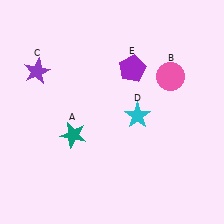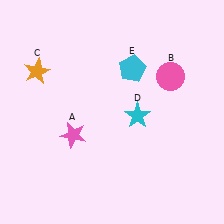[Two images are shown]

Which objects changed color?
A changed from teal to pink. C changed from purple to orange. E changed from purple to cyan.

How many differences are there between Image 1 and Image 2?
There are 3 differences between the two images.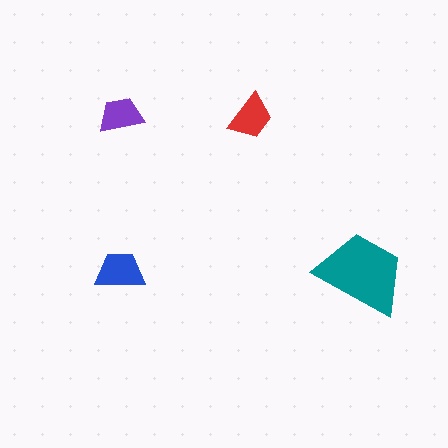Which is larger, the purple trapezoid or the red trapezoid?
The red one.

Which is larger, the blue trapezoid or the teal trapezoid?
The teal one.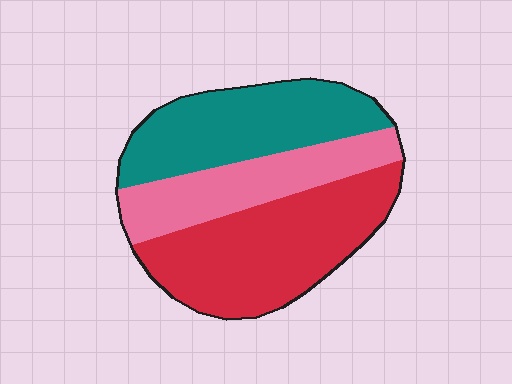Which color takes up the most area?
Red, at roughly 40%.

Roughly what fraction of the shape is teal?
Teal takes up about one third (1/3) of the shape.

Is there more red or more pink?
Red.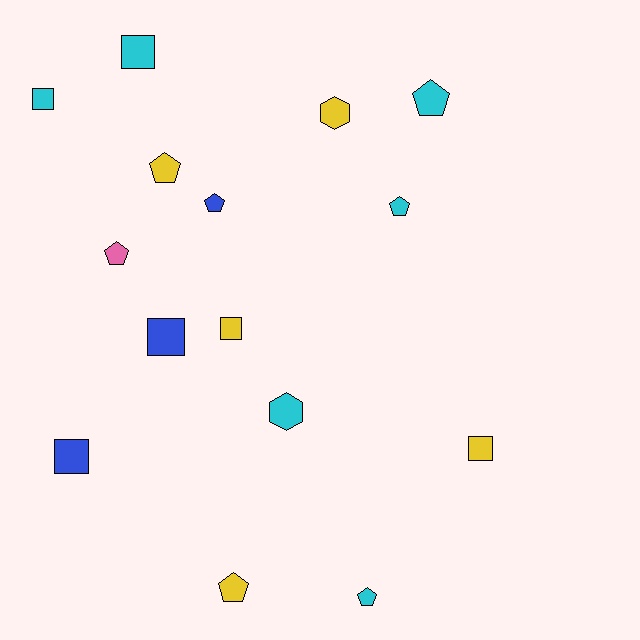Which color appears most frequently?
Cyan, with 6 objects.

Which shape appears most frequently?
Pentagon, with 7 objects.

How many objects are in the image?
There are 15 objects.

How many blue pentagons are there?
There is 1 blue pentagon.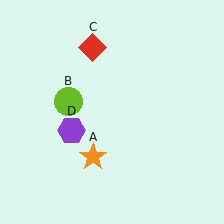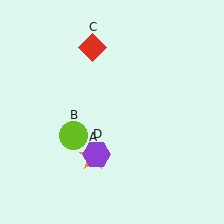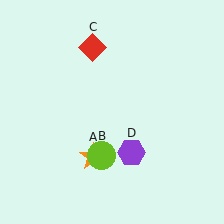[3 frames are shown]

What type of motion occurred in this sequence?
The lime circle (object B), purple hexagon (object D) rotated counterclockwise around the center of the scene.